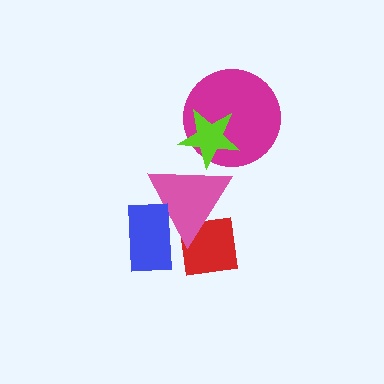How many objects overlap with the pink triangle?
3 objects overlap with the pink triangle.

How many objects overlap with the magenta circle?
1 object overlaps with the magenta circle.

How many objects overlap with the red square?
1 object overlaps with the red square.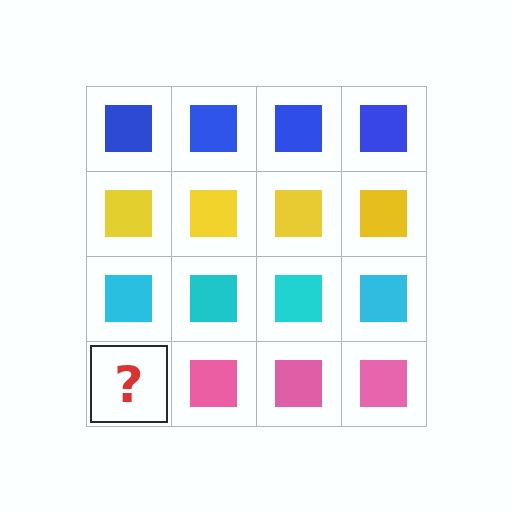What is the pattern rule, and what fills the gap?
The rule is that each row has a consistent color. The gap should be filled with a pink square.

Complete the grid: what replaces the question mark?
The question mark should be replaced with a pink square.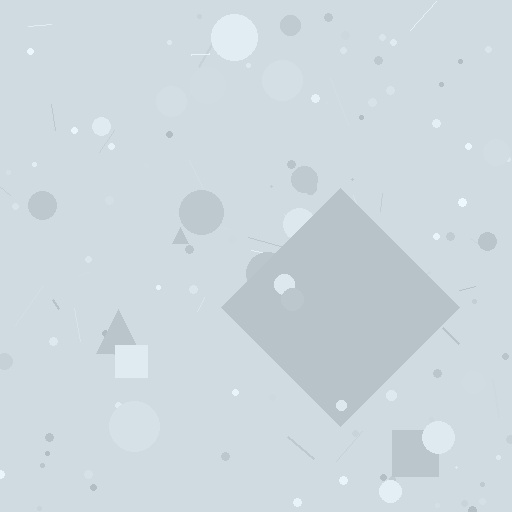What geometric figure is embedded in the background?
A diamond is embedded in the background.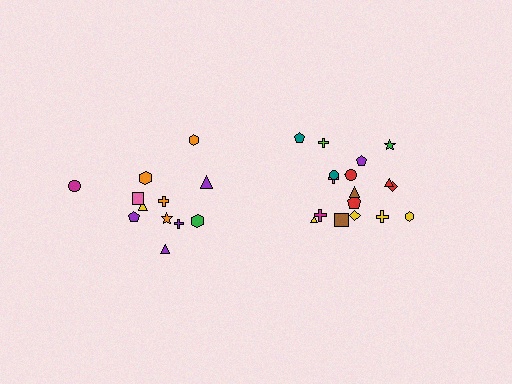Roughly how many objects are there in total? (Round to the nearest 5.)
Roughly 30 objects in total.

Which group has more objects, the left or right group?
The right group.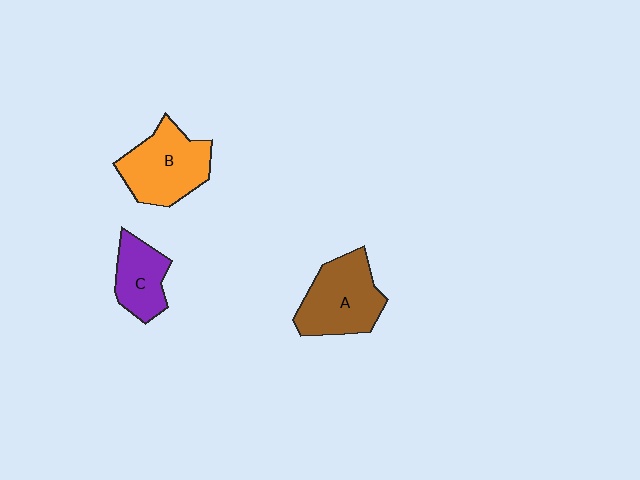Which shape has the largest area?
Shape B (orange).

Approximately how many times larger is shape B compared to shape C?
Approximately 1.5 times.